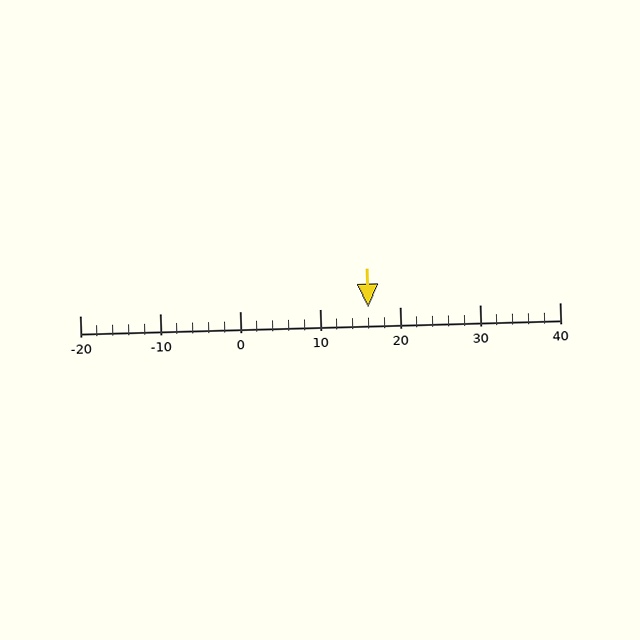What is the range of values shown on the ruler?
The ruler shows values from -20 to 40.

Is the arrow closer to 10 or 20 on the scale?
The arrow is closer to 20.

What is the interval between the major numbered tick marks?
The major tick marks are spaced 10 units apart.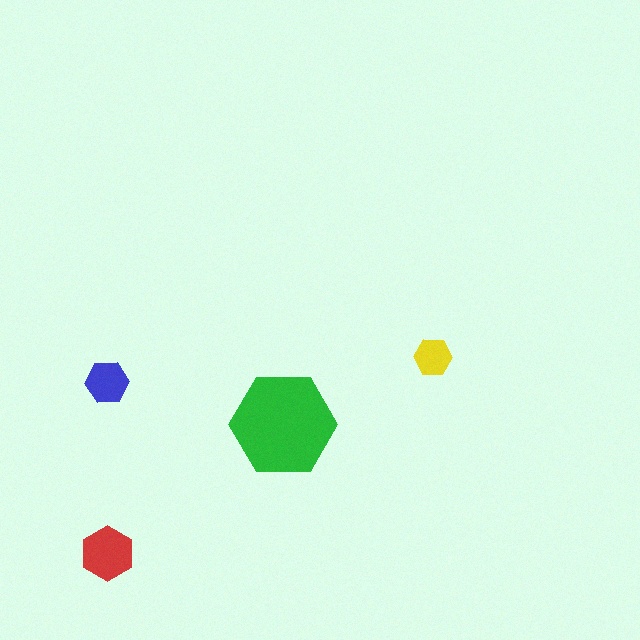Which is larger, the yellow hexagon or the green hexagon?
The green one.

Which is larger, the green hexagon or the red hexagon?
The green one.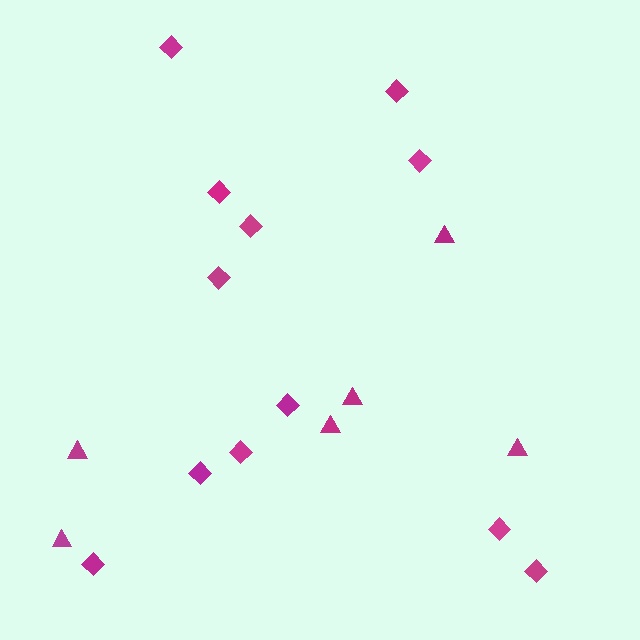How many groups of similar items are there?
There are 2 groups: one group of triangles (6) and one group of diamonds (12).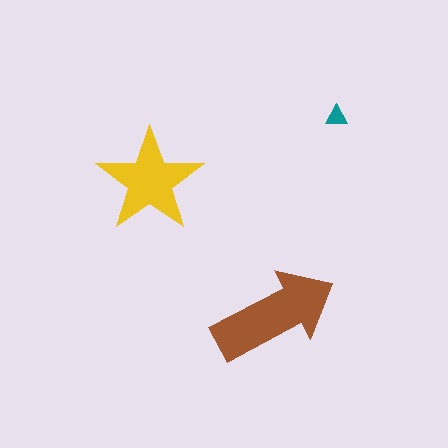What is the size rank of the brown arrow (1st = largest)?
1st.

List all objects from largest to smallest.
The brown arrow, the yellow star, the teal triangle.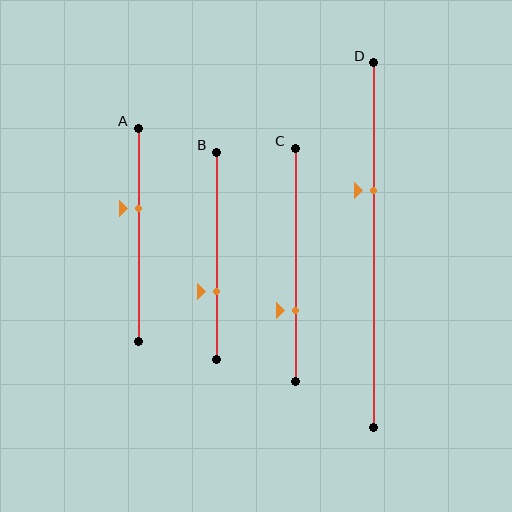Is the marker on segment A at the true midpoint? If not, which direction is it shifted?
No, the marker on segment A is shifted upward by about 13% of the segment length.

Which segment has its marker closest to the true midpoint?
Segment A has its marker closest to the true midpoint.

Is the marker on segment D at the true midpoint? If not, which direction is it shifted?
No, the marker on segment D is shifted upward by about 15% of the segment length.